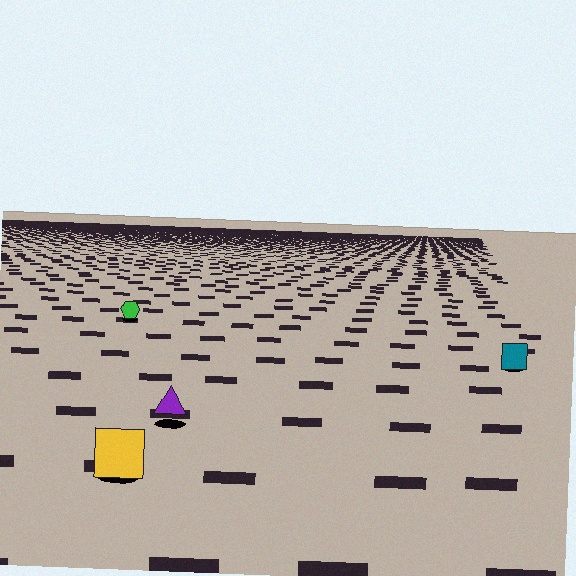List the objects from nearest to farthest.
From nearest to farthest: the yellow square, the purple triangle, the teal square, the green hexagon.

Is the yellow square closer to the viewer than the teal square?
Yes. The yellow square is closer — you can tell from the texture gradient: the ground texture is coarser near it.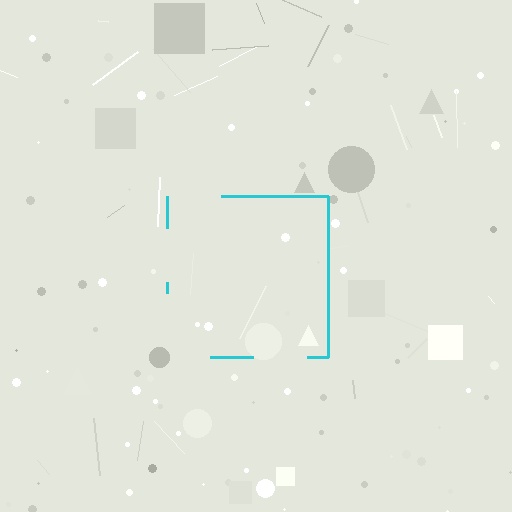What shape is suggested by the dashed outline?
The dashed outline suggests a square.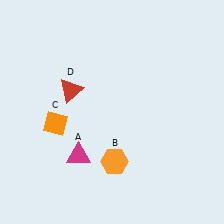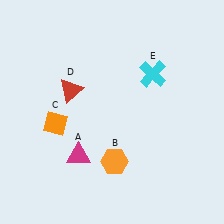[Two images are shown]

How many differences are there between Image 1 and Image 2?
There is 1 difference between the two images.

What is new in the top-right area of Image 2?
A cyan cross (E) was added in the top-right area of Image 2.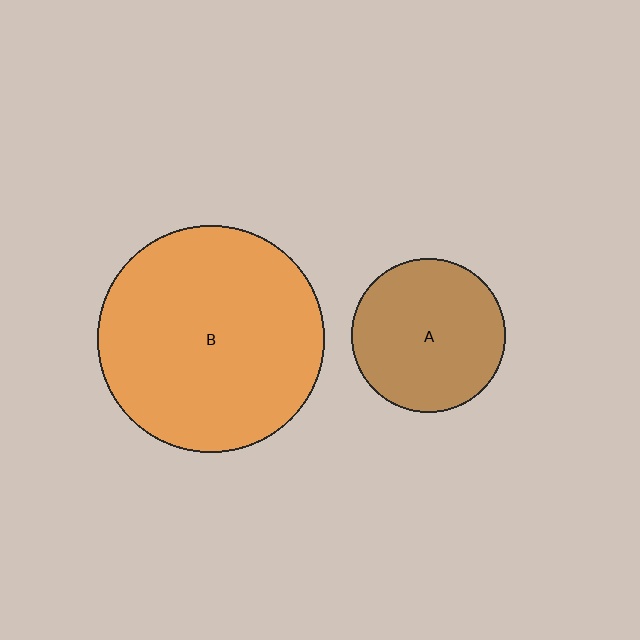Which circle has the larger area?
Circle B (orange).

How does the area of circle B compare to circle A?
Approximately 2.2 times.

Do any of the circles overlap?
No, none of the circles overlap.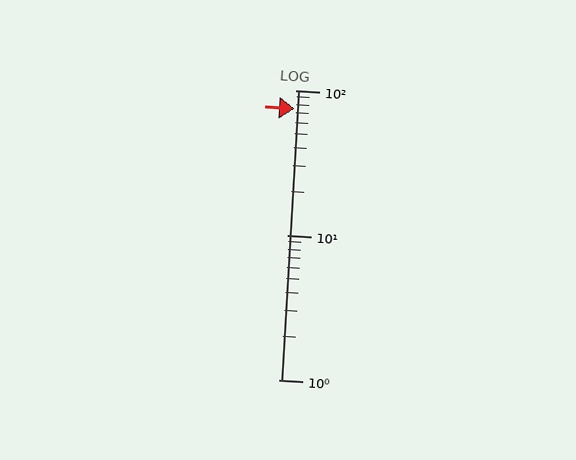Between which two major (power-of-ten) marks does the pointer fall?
The pointer is between 10 and 100.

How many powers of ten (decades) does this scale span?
The scale spans 2 decades, from 1 to 100.